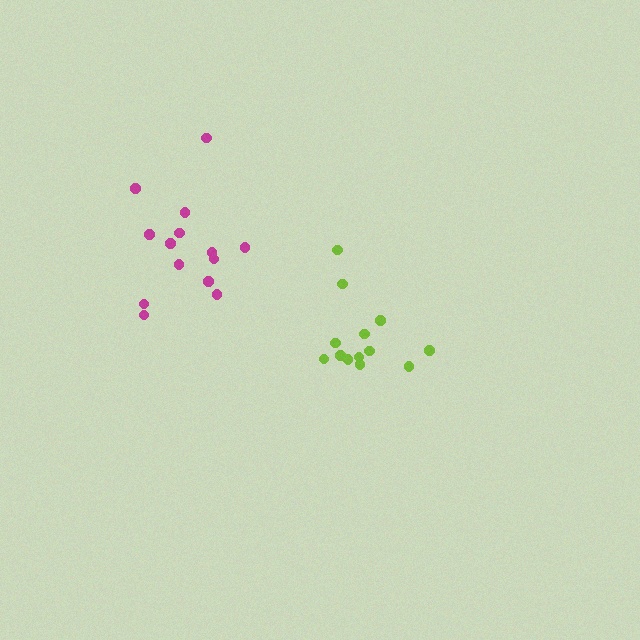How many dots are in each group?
Group 1: 13 dots, Group 2: 14 dots (27 total).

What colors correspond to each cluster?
The clusters are colored: lime, magenta.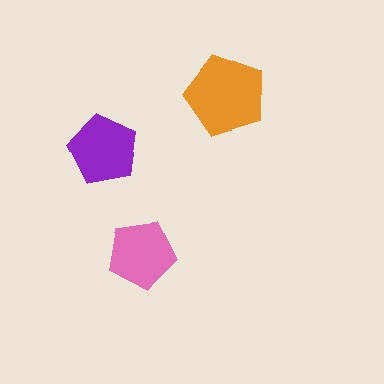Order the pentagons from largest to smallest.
the orange one, the purple one, the pink one.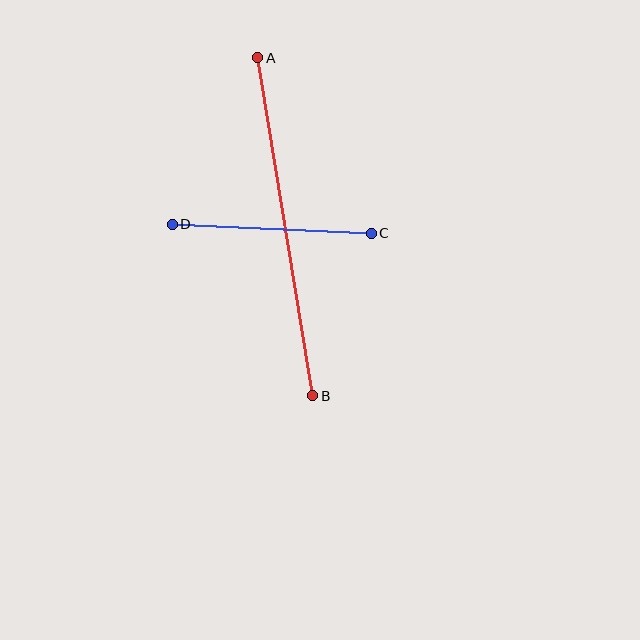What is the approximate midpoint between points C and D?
The midpoint is at approximately (272, 229) pixels.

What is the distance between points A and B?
The distance is approximately 343 pixels.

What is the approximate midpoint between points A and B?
The midpoint is at approximately (285, 227) pixels.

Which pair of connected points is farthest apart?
Points A and B are farthest apart.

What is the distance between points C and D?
The distance is approximately 199 pixels.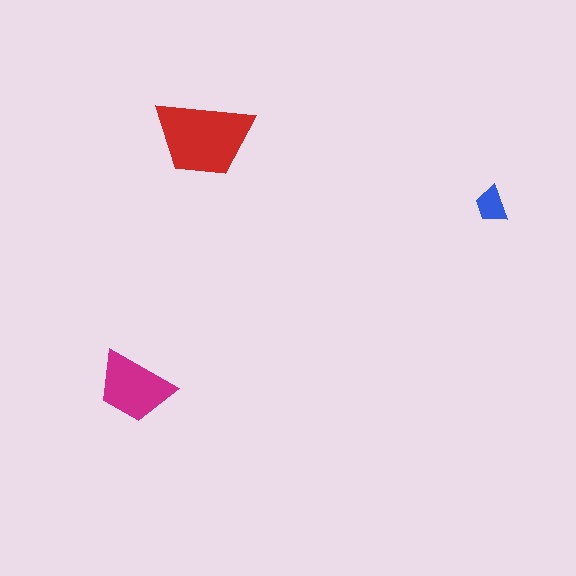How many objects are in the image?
There are 3 objects in the image.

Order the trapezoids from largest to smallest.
the red one, the magenta one, the blue one.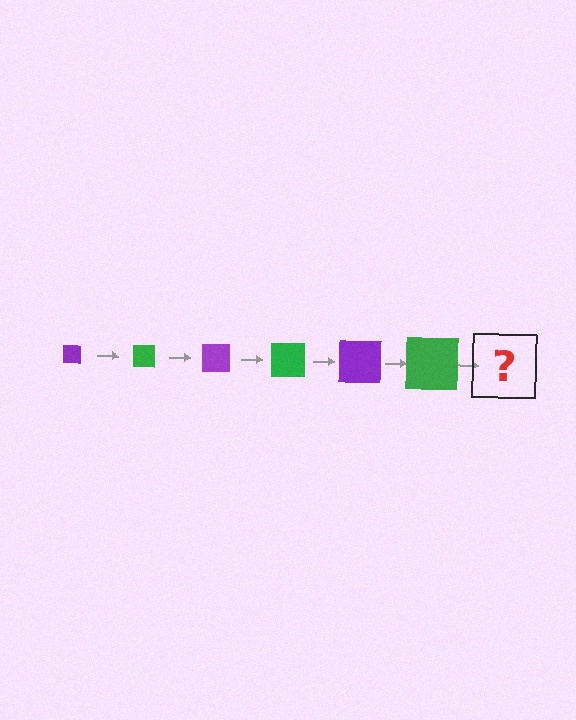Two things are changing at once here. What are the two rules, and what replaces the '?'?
The two rules are that the square grows larger each step and the color cycles through purple and green. The '?' should be a purple square, larger than the previous one.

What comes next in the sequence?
The next element should be a purple square, larger than the previous one.